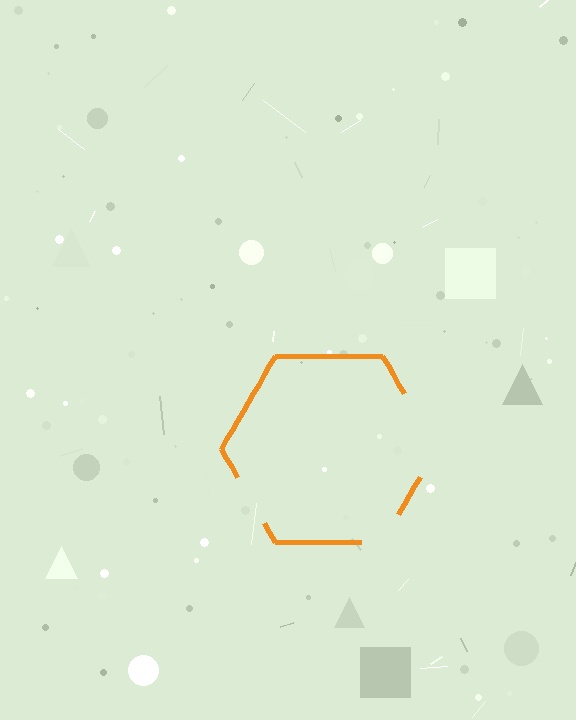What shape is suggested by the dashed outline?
The dashed outline suggests a hexagon.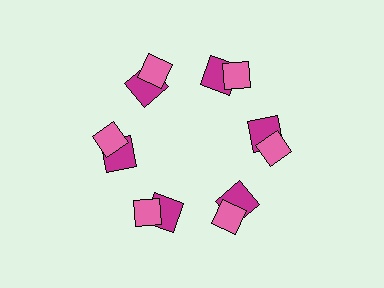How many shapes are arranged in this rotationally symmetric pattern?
There are 12 shapes, arranged in 6 groups of 2.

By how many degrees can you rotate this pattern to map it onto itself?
The pattern maps onto itself every 60 degrees of rotation.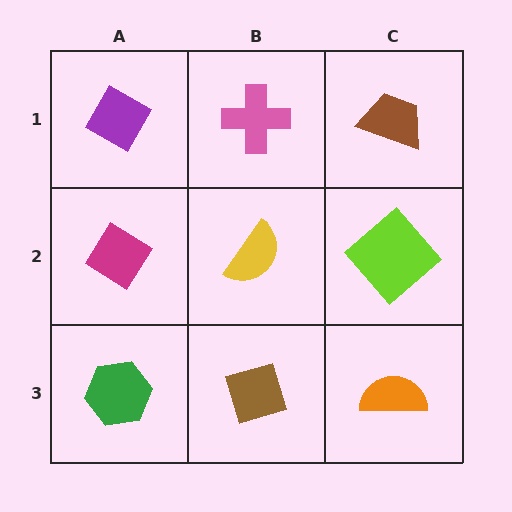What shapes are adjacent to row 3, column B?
A yellow semicircle (row 2, column B), a green hexagon (row 3, column A), an orange semicircle (row 3, column C).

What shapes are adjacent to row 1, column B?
A yellow semicircle (row 2, column B), a purple diamond (row 1, column A), a brown trapezoid (row 1, column C).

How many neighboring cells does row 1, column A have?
2.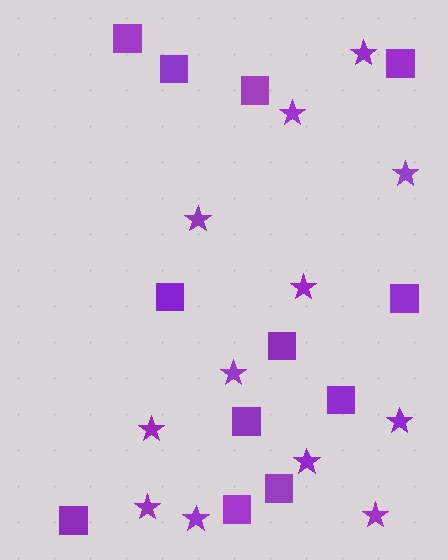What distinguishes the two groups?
There are 2 groups: one group of squares (12) and one group of stars (12).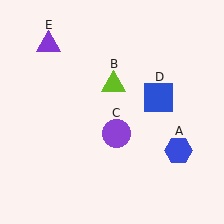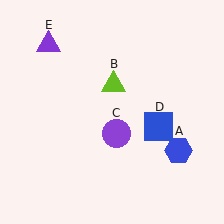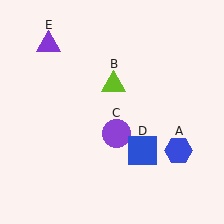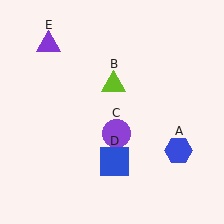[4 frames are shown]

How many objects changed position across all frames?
1 object changed position: blue square (object D).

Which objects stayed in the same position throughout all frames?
Blue hexagon (object A) and lime triangle (object B) and purple circle (object C) and purple triangle (object E) remained stationary.